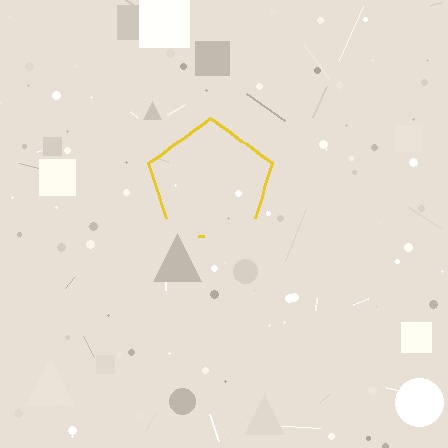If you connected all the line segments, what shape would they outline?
They would outline a pentagon.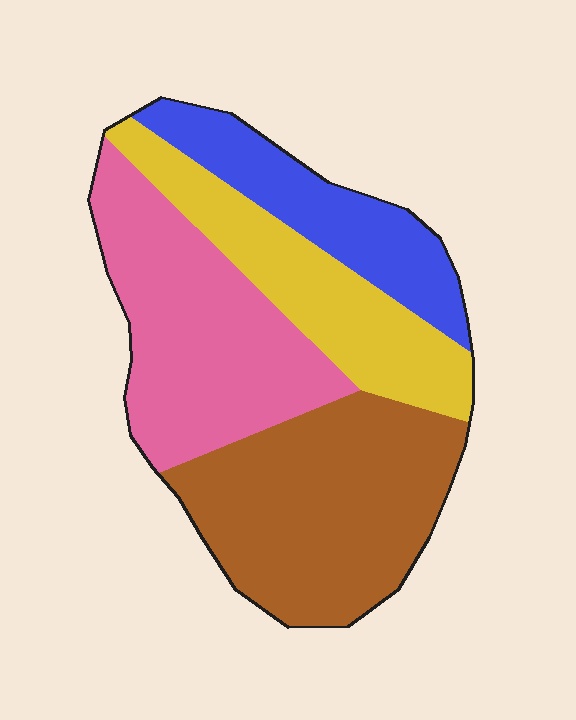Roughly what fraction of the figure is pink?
Pink takes up between a sixth and a third of the figure.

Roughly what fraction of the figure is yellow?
Yellow covers roughly 20% of the figure.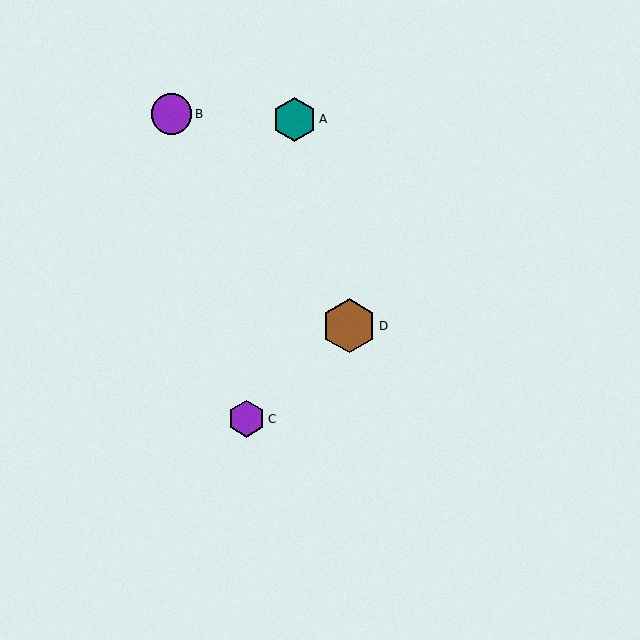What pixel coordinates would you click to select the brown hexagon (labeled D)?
Click at (349, 326) to select the brown hexagon D.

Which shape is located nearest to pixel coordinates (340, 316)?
The brown hexagon (labeled D) at (349, 326) is nearest to that location.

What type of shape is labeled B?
Shape B is a purple circle.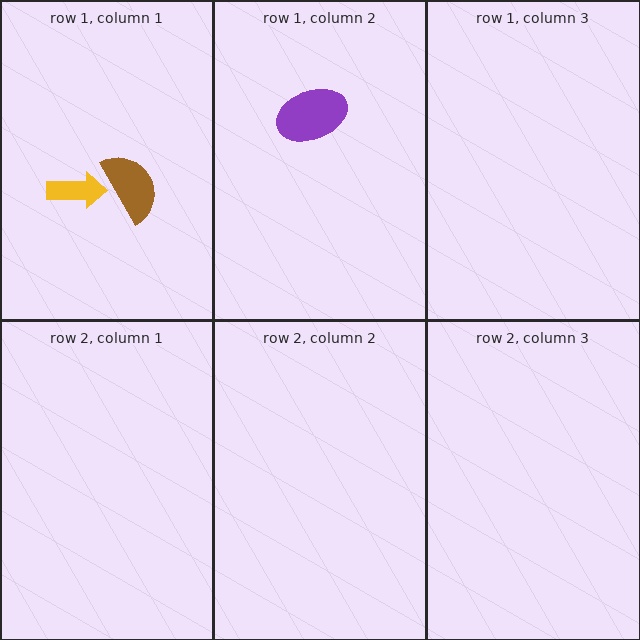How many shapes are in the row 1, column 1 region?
2.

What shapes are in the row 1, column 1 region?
The yellow arrow, the brown semicircle.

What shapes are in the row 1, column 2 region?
The purple ellipse.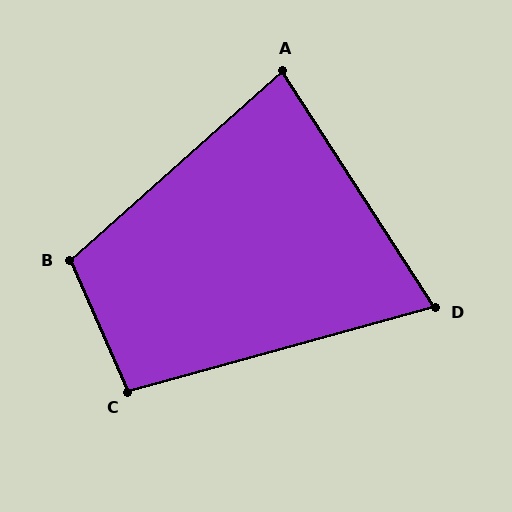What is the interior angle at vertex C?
Approximately 99 degrees (obtuse).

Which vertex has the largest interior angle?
B, at approximately 108 degrees.